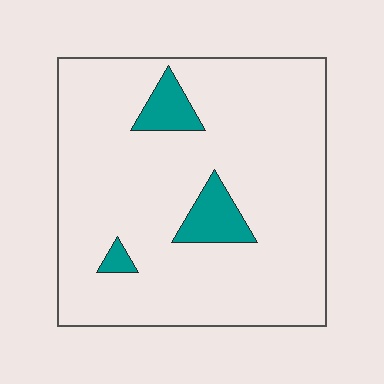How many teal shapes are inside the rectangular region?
3.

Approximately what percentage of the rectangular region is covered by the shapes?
Approximately 10%.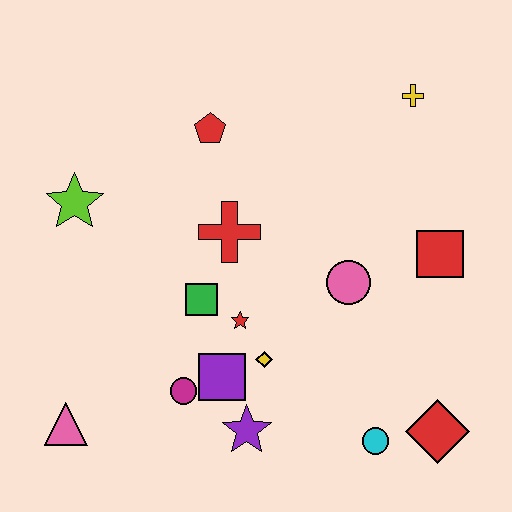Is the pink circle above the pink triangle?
Yes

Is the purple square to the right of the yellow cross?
No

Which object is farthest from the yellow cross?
The pink triangle is farthest from the yellow cross.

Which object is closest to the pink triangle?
The magenta circle is closest to the pink triangle.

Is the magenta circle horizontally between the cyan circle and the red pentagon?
No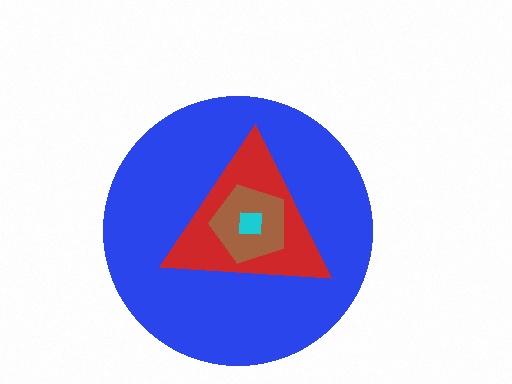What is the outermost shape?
The blue circle.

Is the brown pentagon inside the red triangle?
Yes.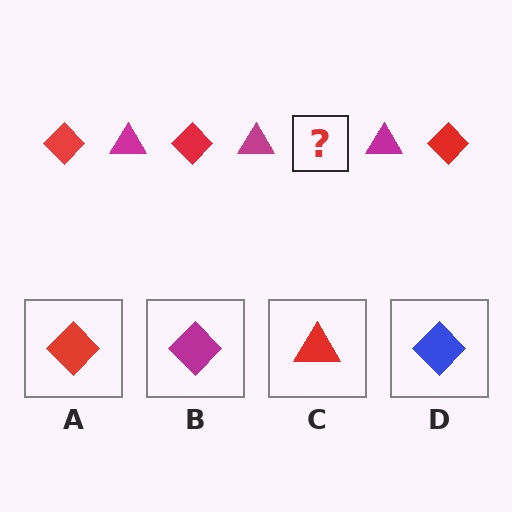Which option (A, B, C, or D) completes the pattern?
A.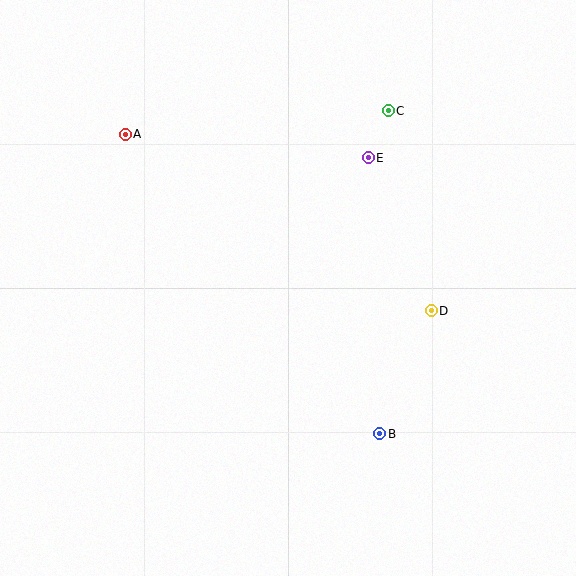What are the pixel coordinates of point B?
Point B is at (380, 434).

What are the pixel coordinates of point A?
Point A is at (125, 134).